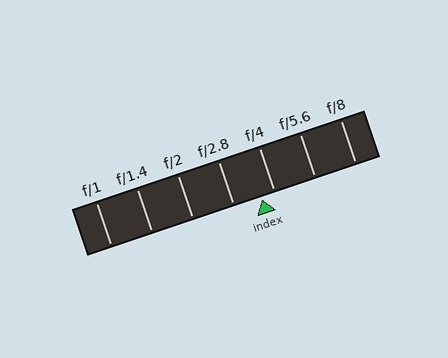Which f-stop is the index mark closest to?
The index mark is closest to f/4.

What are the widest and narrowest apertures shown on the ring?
The widest aperture shown is f/1 and the narrowest is f/8.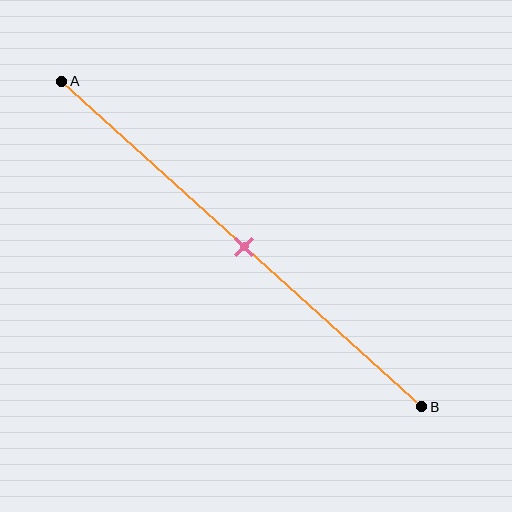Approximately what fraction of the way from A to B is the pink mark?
The pink mark is approximately 50% of the way from A to B.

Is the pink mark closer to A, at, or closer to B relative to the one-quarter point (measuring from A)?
The pink mark is closer to point B than the one-quarter point of segment AB.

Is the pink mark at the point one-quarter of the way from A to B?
No, the mark is at about 50% from A, not at the 25% one-quarter point.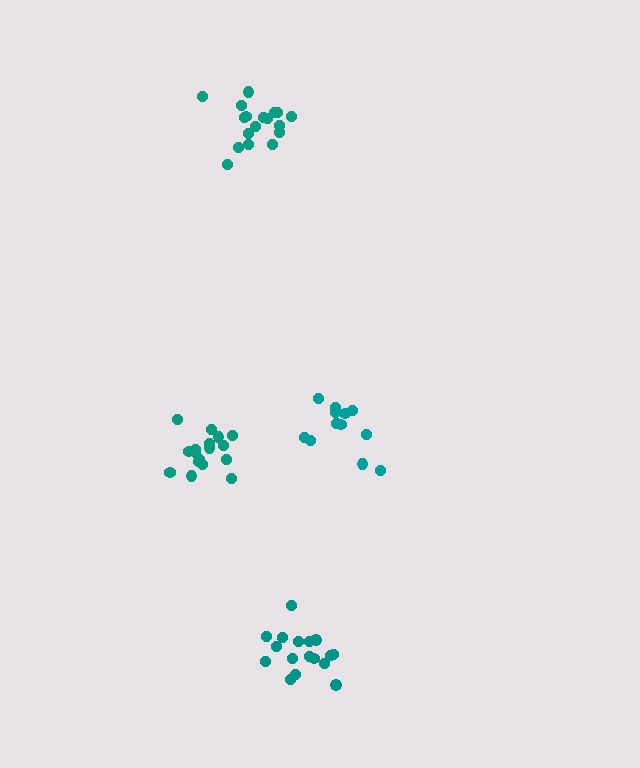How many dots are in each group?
Group 1: 17 dots, Group 2: 18 dots, Group 3: 12 dots, Group 4: 17 dots (64 total).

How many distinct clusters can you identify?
There are 4 distinct clusters.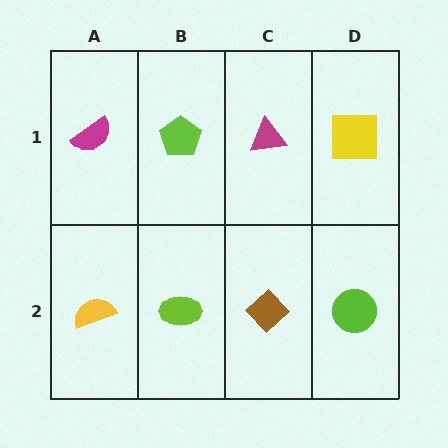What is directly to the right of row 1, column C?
A yellow square.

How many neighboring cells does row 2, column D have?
2.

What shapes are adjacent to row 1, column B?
A lime ellipse (row 2, column B), a magenta semicircle (row 1, column A), a magenta triangle (row 1, column C).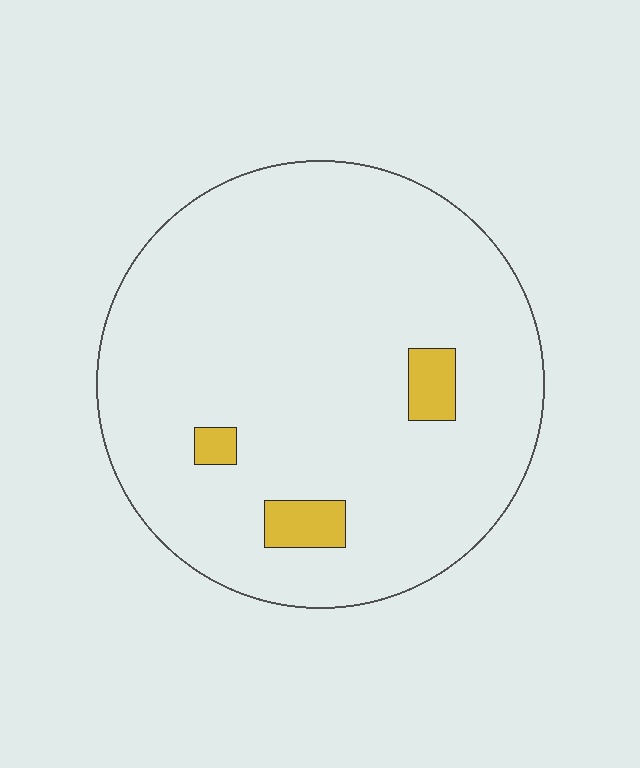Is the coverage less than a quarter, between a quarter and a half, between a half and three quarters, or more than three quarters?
Less than a quarter.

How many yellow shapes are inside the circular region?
3.